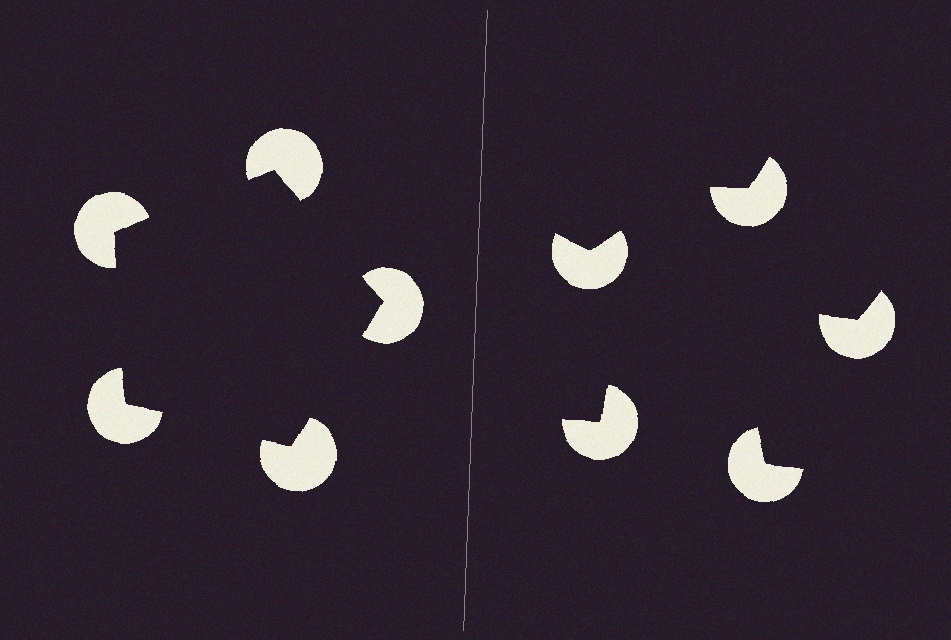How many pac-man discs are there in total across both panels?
10 — 5 on each side.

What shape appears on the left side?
An illusory pentagon.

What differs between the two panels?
The pac-man discs are positioned identically on both sides; only the wedge orientations differ. On the left they align to a pentagon; on the right they are misaligned.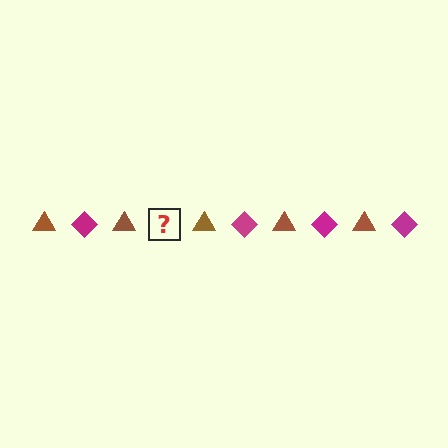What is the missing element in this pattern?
The missing element is a magenta diamond.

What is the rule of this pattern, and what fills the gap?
The rule is that the pattern alternates between brown triangle and magenta diamond. The gap should be filled with a magenta diamond.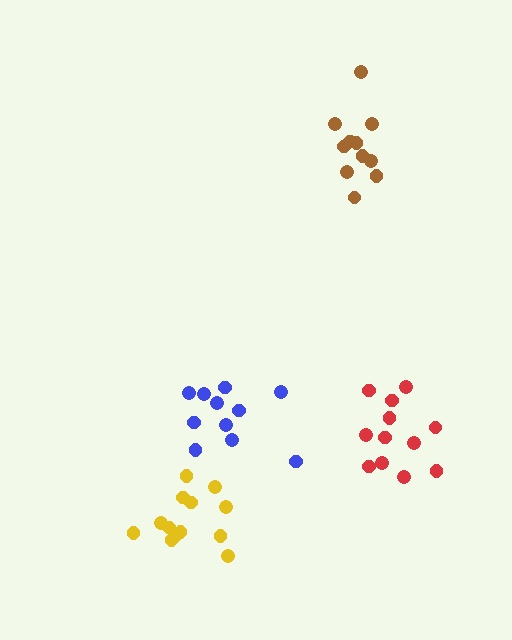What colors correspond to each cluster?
The clusters are colored: yellow, red, brown, blue.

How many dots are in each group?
Group 1: 13 dots, Group 2: 12 dots, Group 3: 11 dots, Group 4: 11 dots (47 total).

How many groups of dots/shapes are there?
There are 4 groups.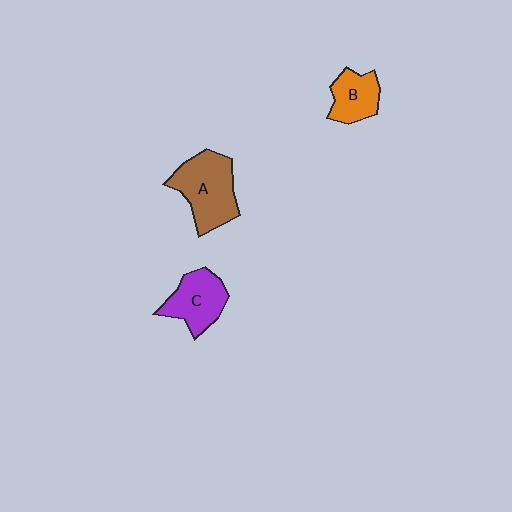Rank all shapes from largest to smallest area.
From largest to smallest: A (brown), C (purple), B (orange).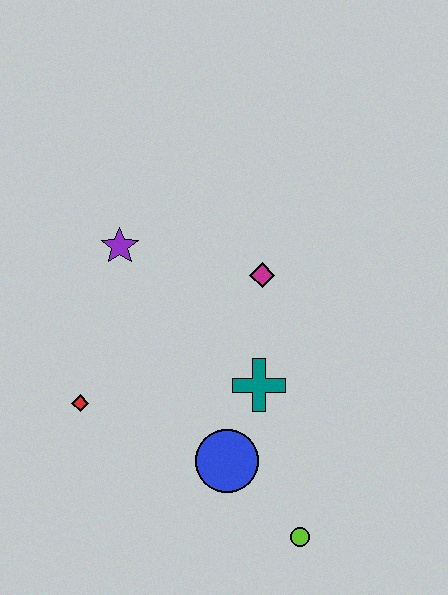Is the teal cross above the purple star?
No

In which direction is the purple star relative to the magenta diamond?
The purple star is to the left of the magenta diamond.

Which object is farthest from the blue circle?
The purple star is farthest from the blue circle.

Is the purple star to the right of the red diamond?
Yes